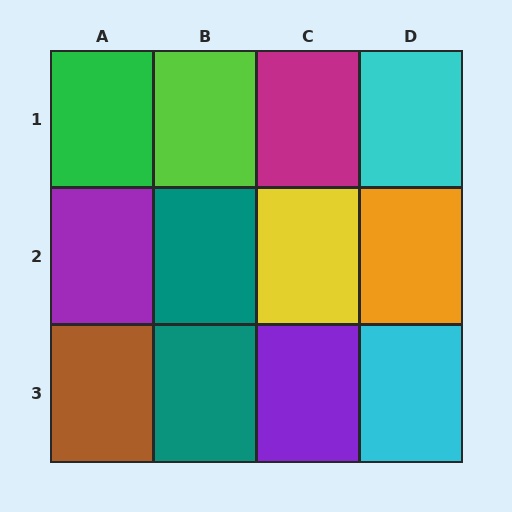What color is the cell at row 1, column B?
Lime.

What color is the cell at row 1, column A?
Green.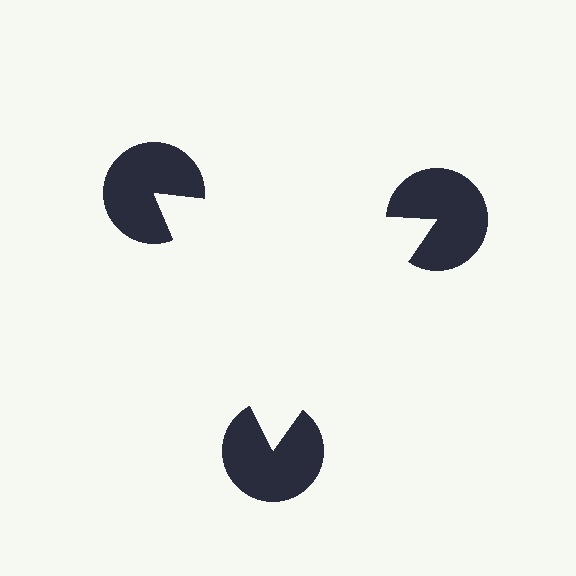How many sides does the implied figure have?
3 sides.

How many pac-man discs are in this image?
There are 3 — one at each vertex of the illusory triangle.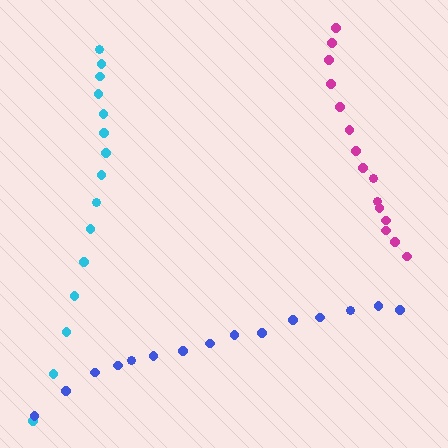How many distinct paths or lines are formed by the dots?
There are 3 distinct paths.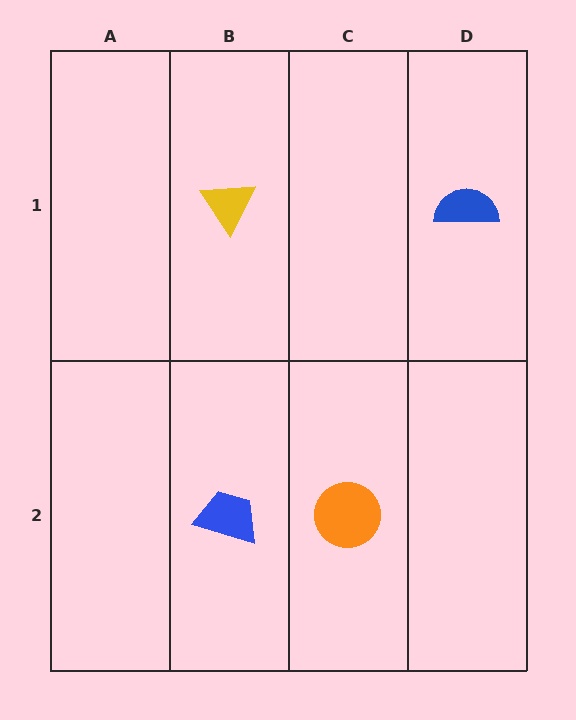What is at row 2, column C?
An orange circle.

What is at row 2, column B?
A blue trapezoid.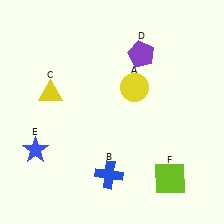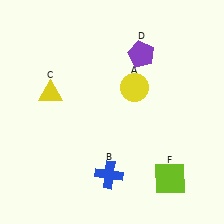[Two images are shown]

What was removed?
The blue star (E) was removed in Image 2.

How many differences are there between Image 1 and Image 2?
There is 1 difference between the two images.